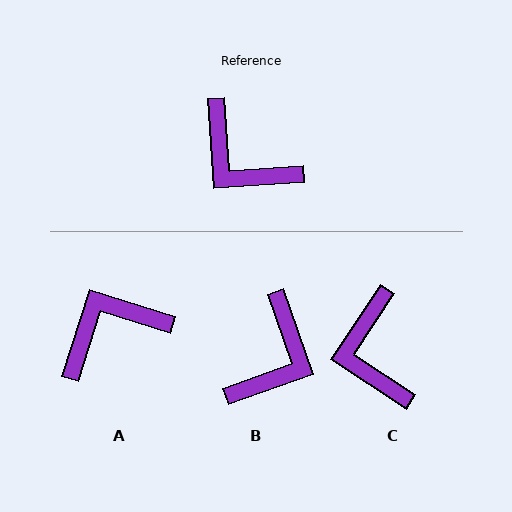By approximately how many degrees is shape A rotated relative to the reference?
Approximately 111 degrees clockwise.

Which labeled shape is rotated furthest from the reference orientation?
A, about 111 degrees away.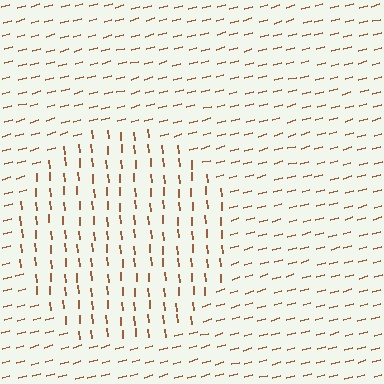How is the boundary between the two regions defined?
The boundary is defined purely by a change in line orientation (approximately 79 degrees difference). All lines are the same color and thickness.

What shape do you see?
I see a circle.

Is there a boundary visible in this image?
Yes, there is a texture boundary formed by a change in line orientation.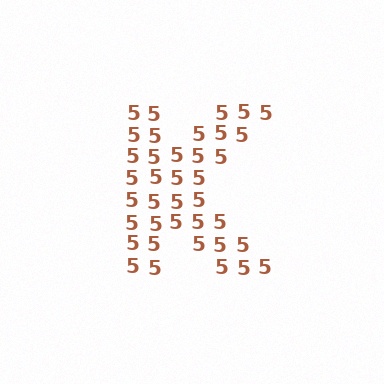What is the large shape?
The large shape is the letter K.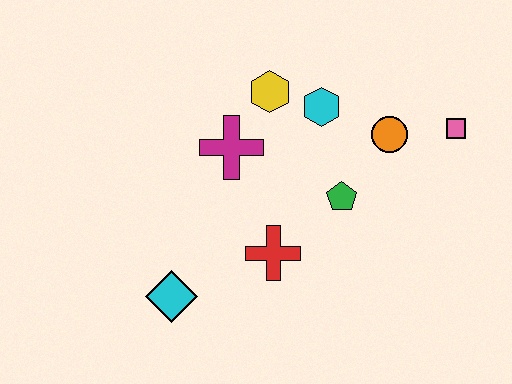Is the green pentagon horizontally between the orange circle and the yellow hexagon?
Yes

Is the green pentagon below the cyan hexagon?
Yes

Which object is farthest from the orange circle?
The cyan diamond is farthest from the orange circle.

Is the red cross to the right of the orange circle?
No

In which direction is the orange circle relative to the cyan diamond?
The orange circle is to the right of the cyan diamond.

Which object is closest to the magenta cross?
The yellow hexagon is closest to the magenta cross.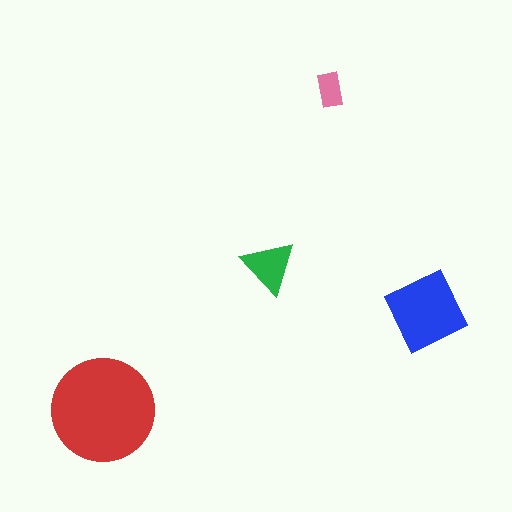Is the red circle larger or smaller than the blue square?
Larger.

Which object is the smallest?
The pink rectangle.